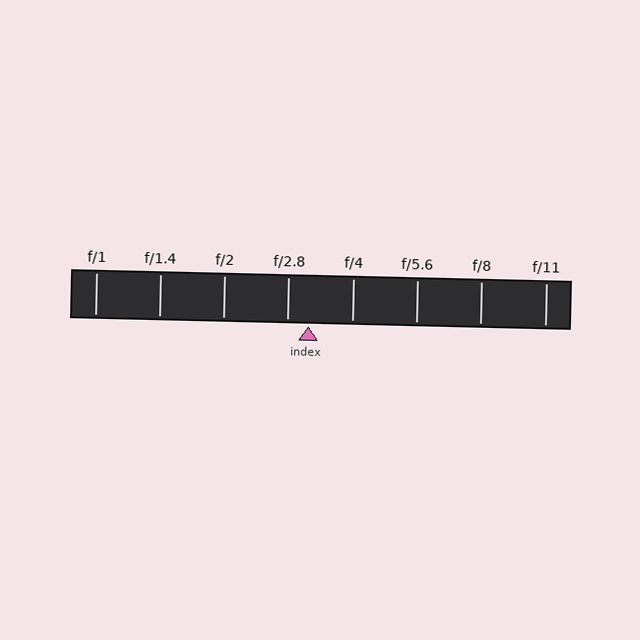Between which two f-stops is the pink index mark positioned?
The index mark is between f/2.8 and f/4.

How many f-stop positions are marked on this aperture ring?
There are 8 f-stop positions marked.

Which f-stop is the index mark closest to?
The index mark is closest to f/2.8.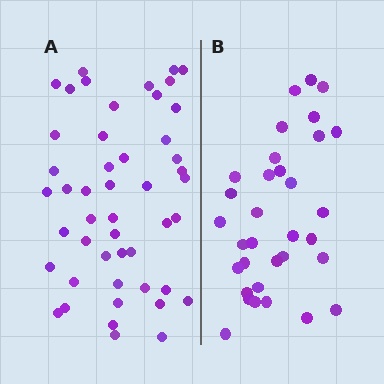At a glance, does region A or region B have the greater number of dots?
Region A (the left region) has more dots.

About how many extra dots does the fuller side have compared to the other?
Region A has approximately 15 more dots than region B.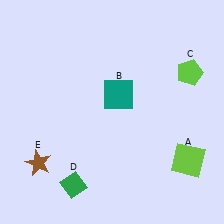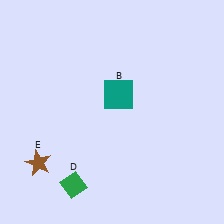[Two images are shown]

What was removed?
The lime square (A), the lime pentagon (C) were removed in Image 2.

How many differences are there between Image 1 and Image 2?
There are 2 differences between the two images.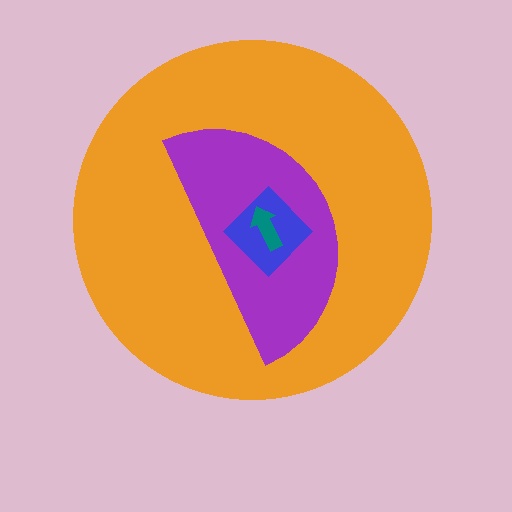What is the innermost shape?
The teal arrow.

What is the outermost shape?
The orange circle.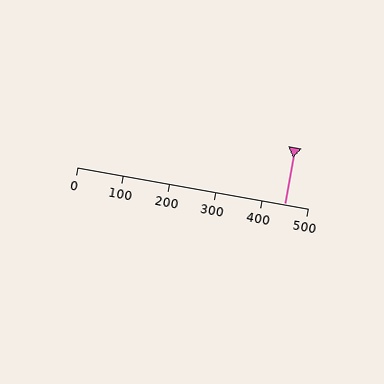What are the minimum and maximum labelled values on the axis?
The axis runs from 0 to 500.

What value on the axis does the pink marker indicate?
The marker indicates approximately 450.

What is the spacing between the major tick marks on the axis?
The major ticks are spaced 100 apart.